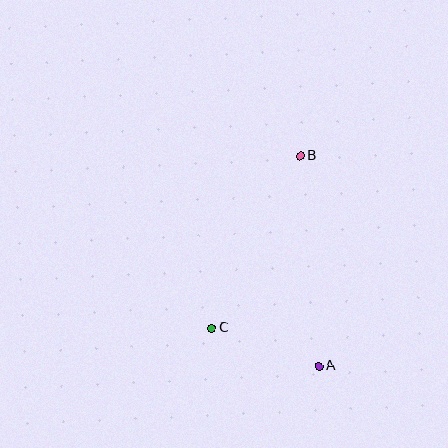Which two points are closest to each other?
Points A and C are closest to each other.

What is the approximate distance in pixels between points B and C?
The distance between B and C is approximately 194 pixels.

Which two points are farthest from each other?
Points A and B are farthest from each other.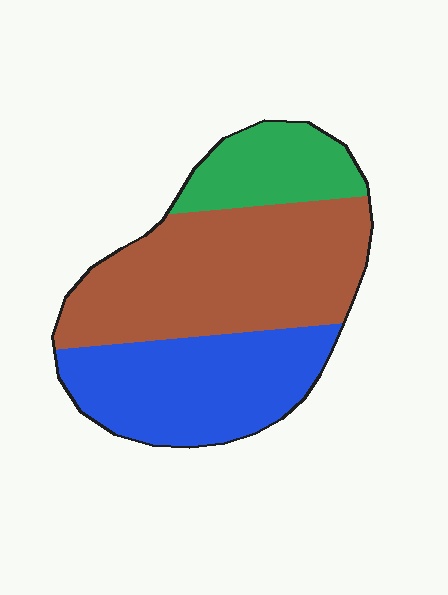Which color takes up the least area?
Green, at roughly 15%.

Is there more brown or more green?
Brown.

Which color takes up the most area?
Brown, at roughly 50%.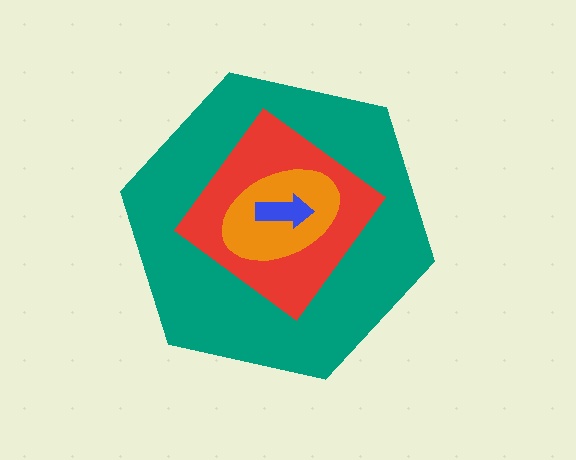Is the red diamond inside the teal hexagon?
Yes.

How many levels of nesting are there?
4.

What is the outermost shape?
The teal hexagon.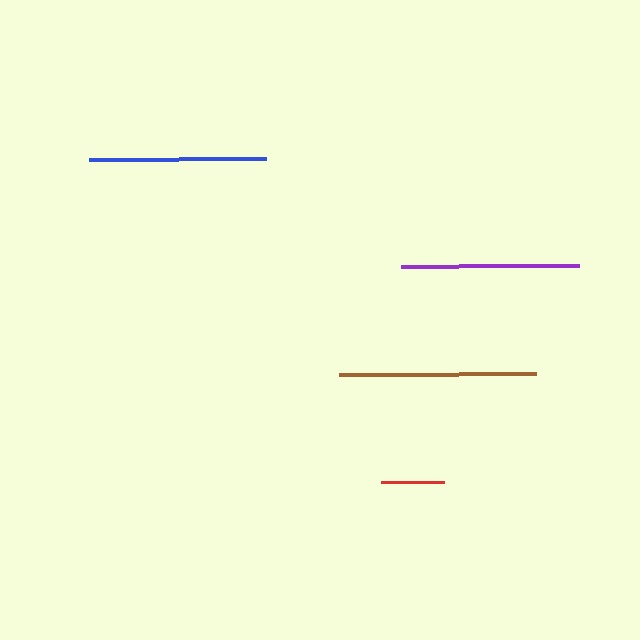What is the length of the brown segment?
The brown segment is approximately 197 pixels long.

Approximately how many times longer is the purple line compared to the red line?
The purple line is approximately 2.8 times the length of the red line.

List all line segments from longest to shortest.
From longest to shortest: brown, purple, blue, red.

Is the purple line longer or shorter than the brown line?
The brown line is longer than the purple line.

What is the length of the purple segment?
The purple segment is approximately 179 pixels long.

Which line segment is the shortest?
The red line is the shortest at approximately 63 pixels.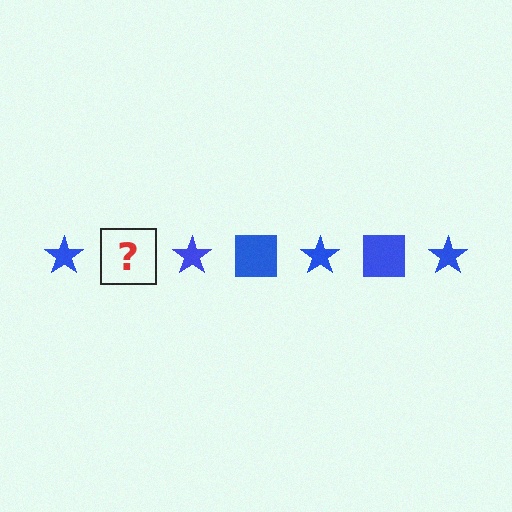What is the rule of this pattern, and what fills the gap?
The rule is that the pattern cycles through star, square shapes in blue. The gap should be filled with a blue square.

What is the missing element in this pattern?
The missing element is a blue square.